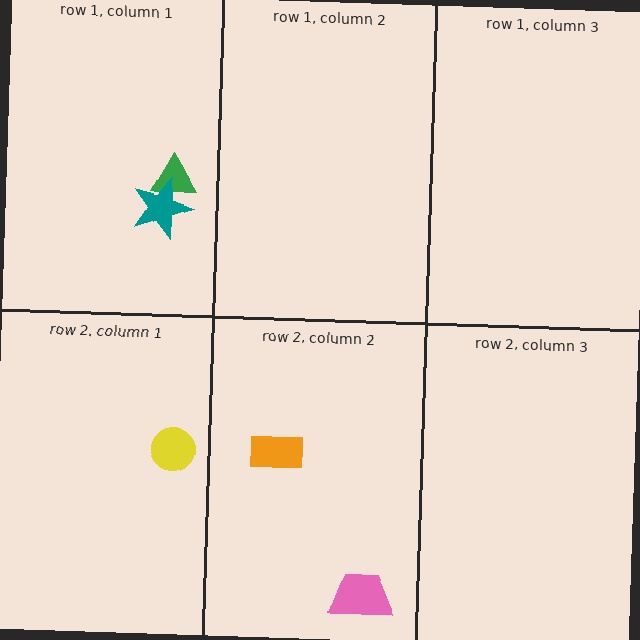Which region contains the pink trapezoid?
The row 2, column 2 region.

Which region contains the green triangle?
The row 1, column 1 region.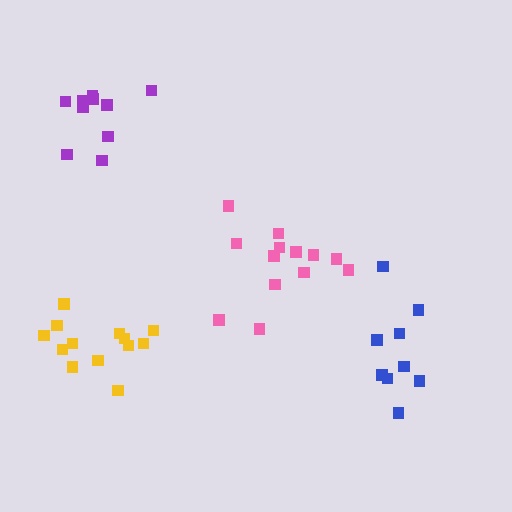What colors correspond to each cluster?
The clusters are colored: blue, yellow, purple, pink.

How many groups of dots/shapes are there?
There are 4 groups.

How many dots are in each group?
Group 1: 9 dots, Group 2: 13 dots, Group 3: 10 dots, Group 4: 13 dots (45 total).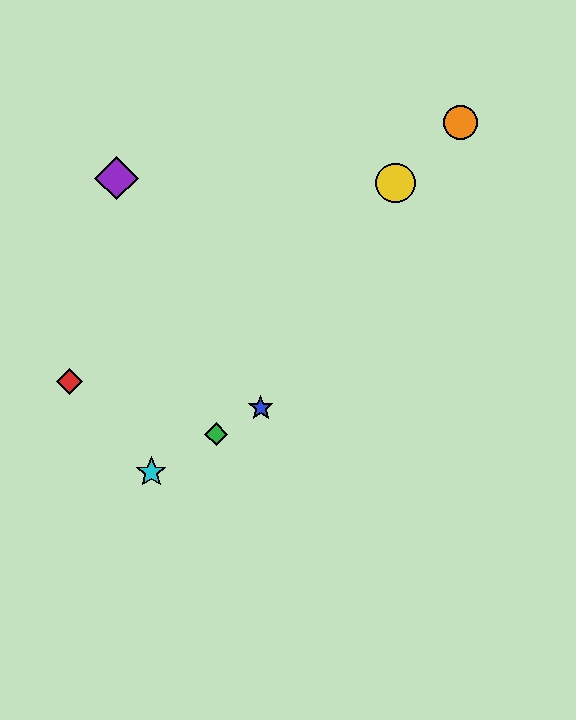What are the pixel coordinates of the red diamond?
The red diamond is at (69, 382).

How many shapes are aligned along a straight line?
3 shapes (the blue star, the green diamond, the cyan star) are aligned along a straight line.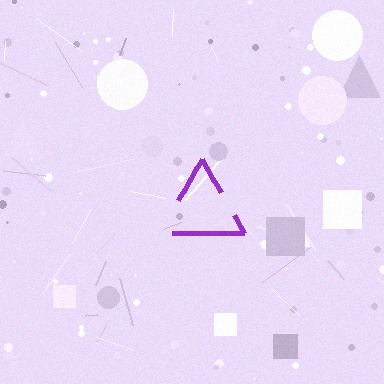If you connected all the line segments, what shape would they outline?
They would outline a triangle.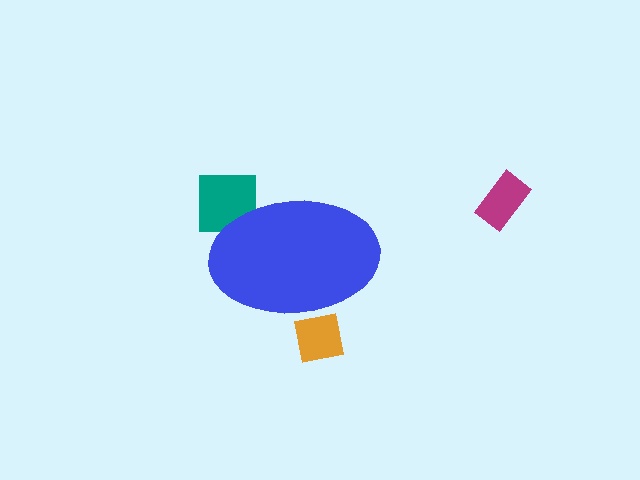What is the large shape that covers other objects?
A blue ellipse.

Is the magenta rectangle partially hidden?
No, the magenta rectangle is fully visible.